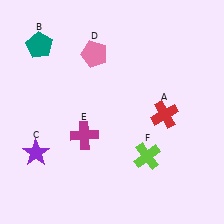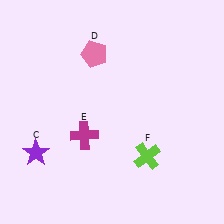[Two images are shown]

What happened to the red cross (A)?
The red cross (A) was removed in Image 2. It was in the bottom-right area of Image 1.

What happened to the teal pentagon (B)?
The teal pentagon (B) was removed in Image 2. It was in the top-left area of Image 1.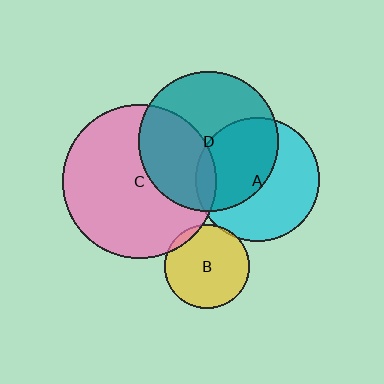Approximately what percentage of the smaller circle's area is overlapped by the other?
Approximately 40%.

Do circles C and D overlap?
Yes.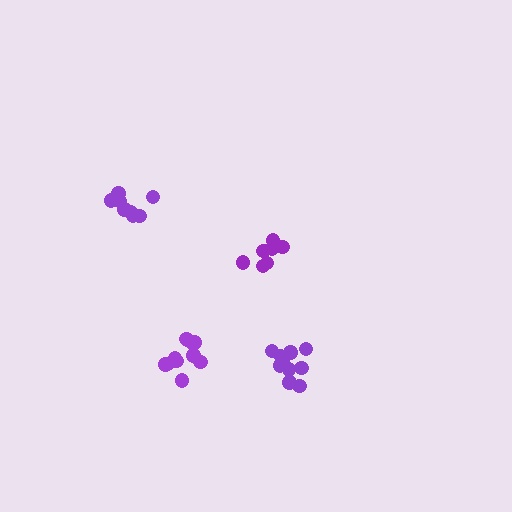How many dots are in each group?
Group 1: 10 dots, Group 2: 8 dots, Group 3: 7 dots, Group 4: 11 dots (36 total).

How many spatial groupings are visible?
There are 4 spatial groupings.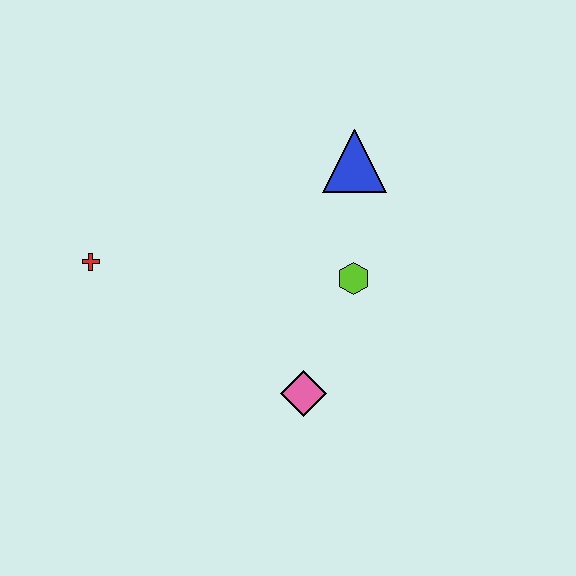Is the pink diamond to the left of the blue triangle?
Yes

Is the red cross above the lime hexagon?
Yes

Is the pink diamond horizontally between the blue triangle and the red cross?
Yes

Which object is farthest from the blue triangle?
The red cross is farthest from the blue triangle.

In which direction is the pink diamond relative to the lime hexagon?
The pink diamond is below the lime hexagon.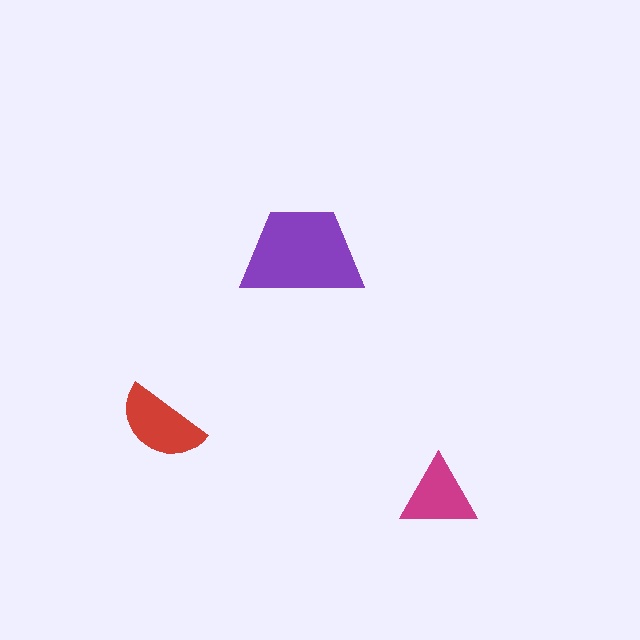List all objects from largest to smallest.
The purple trapezoid, the red semicircle, the magenta triangle.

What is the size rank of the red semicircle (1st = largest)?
2nd.